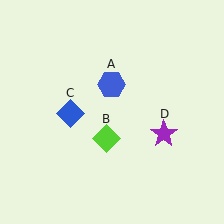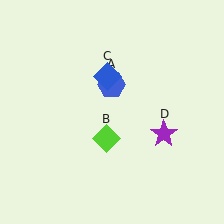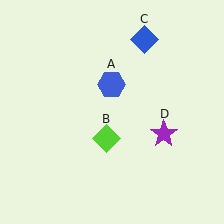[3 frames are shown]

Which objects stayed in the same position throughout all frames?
Blue hexagon (object A) and lime diamond (object B) and purple star (object D) remained stationary.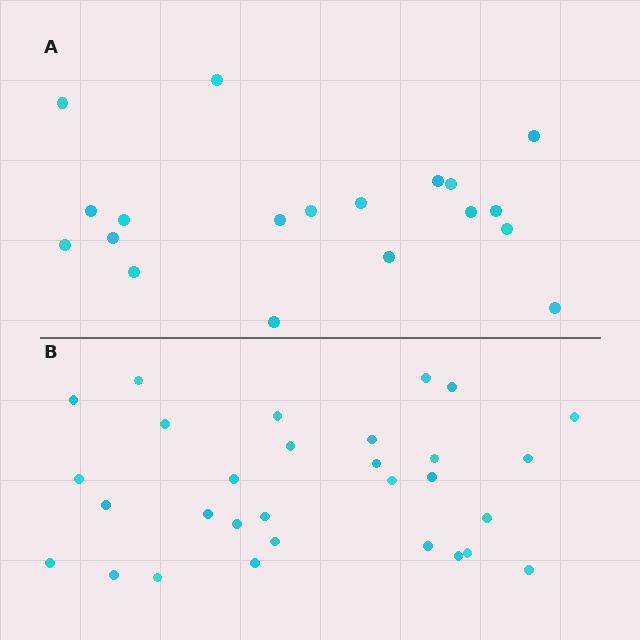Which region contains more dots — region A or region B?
Region B (the bottom region) has more dots.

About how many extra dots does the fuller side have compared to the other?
Region B has roughly 12 or so more dots than region A.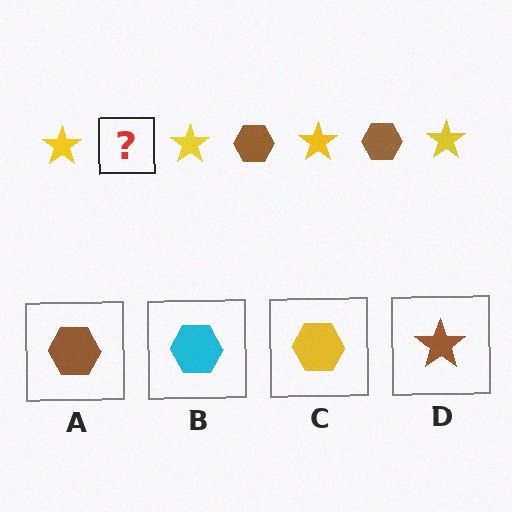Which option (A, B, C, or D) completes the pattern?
A.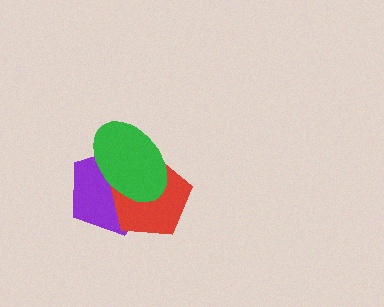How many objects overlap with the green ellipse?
2 objects overlap with the green ellipse.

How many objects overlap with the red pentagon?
2 objects overlap with the red pentagon.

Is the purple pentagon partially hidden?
Yes, it is partially covered by another shape.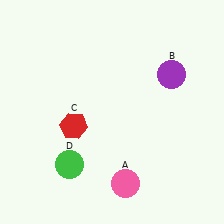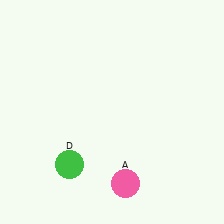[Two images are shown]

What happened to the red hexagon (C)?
The red hexagon (C) was removed in Image 2. It was in the bottom-left area of Image 1.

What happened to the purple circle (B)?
The purple circle (B) was removed in Image 2. It was in the top-right area of Image 1.